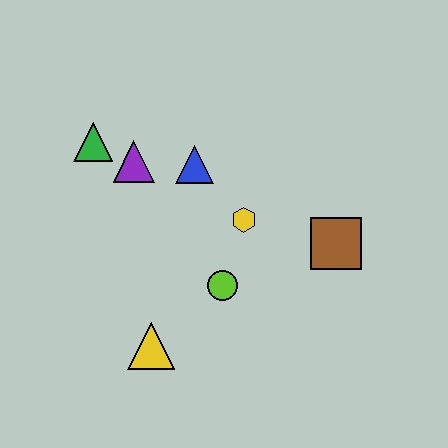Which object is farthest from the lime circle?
The green triangle is farthest from the lime circle.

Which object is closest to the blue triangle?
The purple triangle is closest to the blue triangle.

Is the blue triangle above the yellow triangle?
Yes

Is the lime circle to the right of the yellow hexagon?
No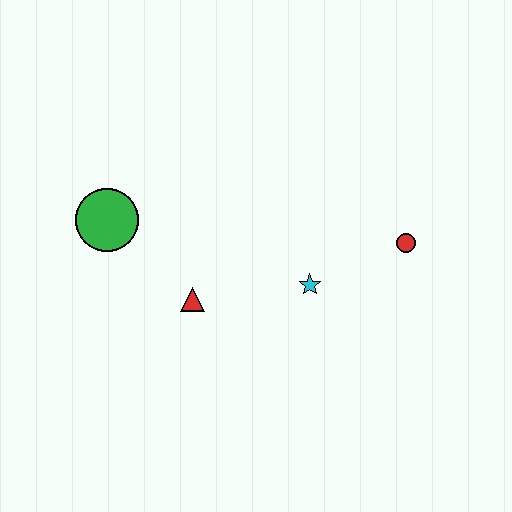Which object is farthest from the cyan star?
The green circle is farthest from the cyan star.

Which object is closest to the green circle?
The red triangle is closest to the green circle.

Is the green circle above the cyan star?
Yes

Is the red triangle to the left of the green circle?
No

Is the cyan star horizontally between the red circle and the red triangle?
Yes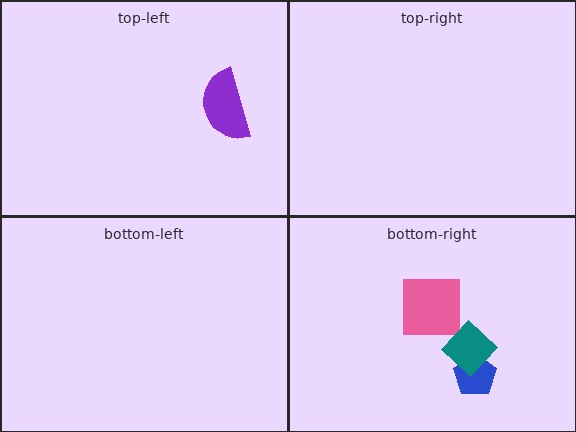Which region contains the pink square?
The bottom-right region.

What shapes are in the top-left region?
The purple semicircle.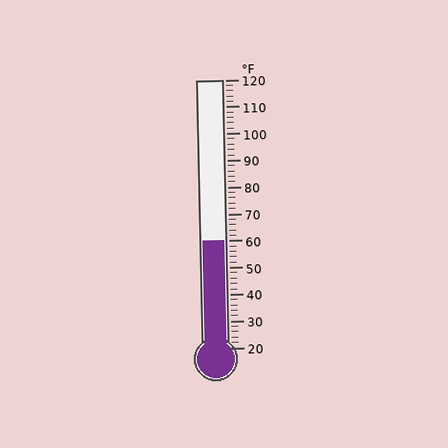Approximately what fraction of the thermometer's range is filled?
The thermometer is filled to approximately 40% of its range.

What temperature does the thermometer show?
The thermometer shows approximately 60°F.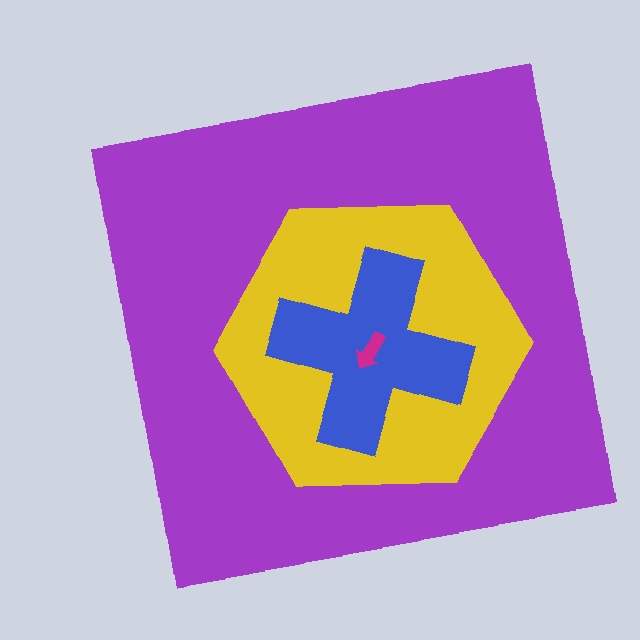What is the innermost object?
The magenta arrow.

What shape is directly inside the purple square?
The yellow hexagon.